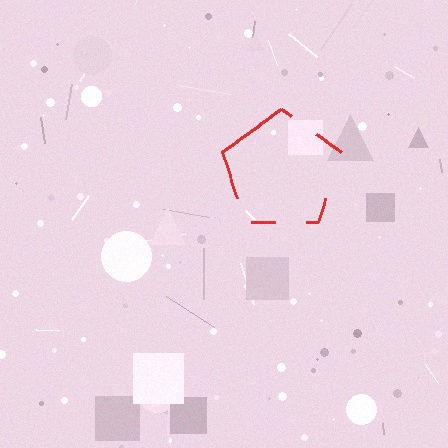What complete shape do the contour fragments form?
The contour fragments form a pentagon.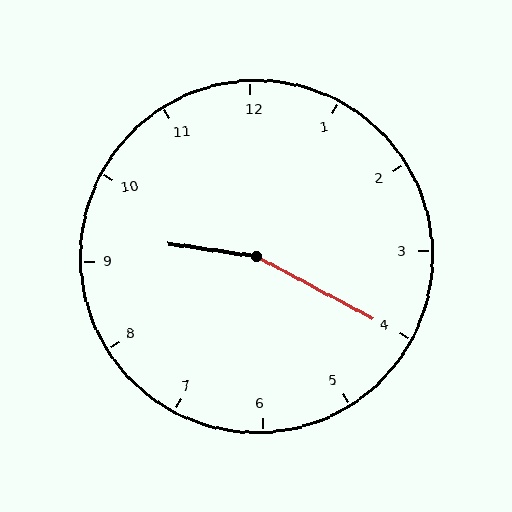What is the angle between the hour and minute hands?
Approximately 160 degrees.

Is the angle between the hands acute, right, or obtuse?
It is obtuse.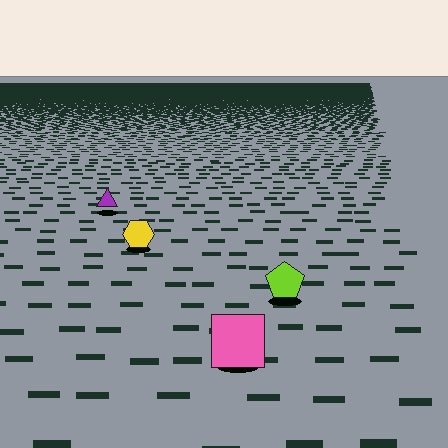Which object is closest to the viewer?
The pink square is closest. The texture marks near it are larger and more spread out.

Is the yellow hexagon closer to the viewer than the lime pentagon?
No. The lime pentagon is closer — you can tell from the texture gradient: the ground texture is coarser near it.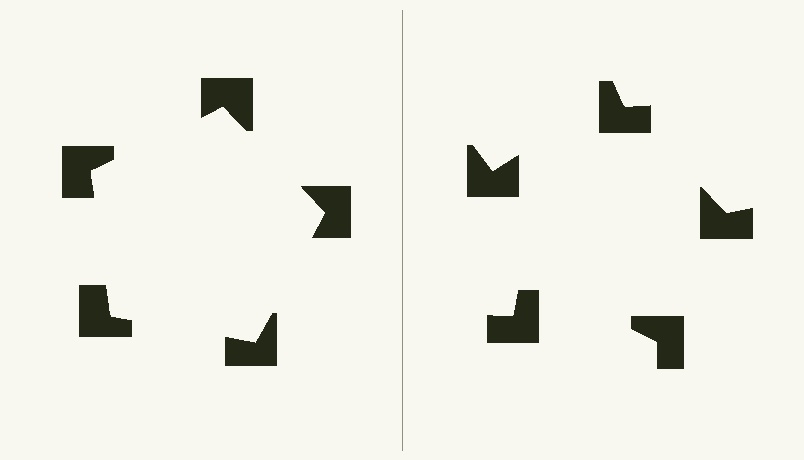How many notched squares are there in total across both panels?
10 — 5 on each side.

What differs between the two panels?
The notched squares are positioned identically on both sides; only the wedge orientations differ. On the left they align to a pentagon; on the right they are misaligned.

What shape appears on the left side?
An illusory pentagon.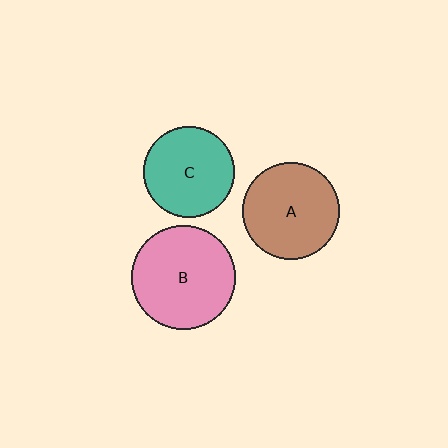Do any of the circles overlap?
No, none of the circles overlap.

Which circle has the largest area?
Circle B (pink).